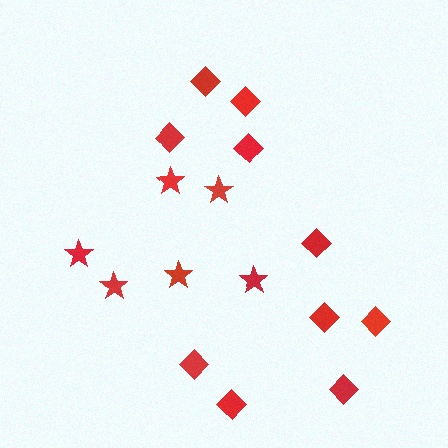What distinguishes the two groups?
There are 2 groups: one group of stars (6) and one group of diamonds (10).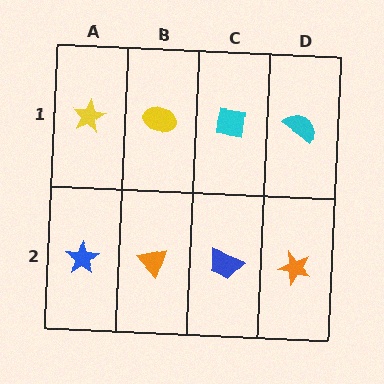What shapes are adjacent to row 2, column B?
A yellow ellipse (row 1, column B), a blue star (row 2, column A), a blue trapezoid (row 2, column C).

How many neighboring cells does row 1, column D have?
2.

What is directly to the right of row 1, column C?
A cyan semicircle.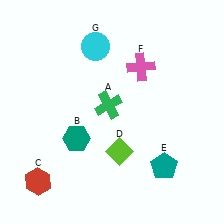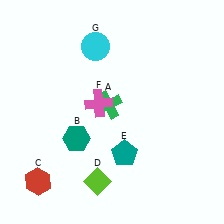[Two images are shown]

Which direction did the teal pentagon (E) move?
The teal pentagon (E) moved left.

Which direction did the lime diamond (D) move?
The lime diamond (D) moved down.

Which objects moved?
The objects that moved are: the lime diamond (D), the teal pentagon (E), the pink cross (F).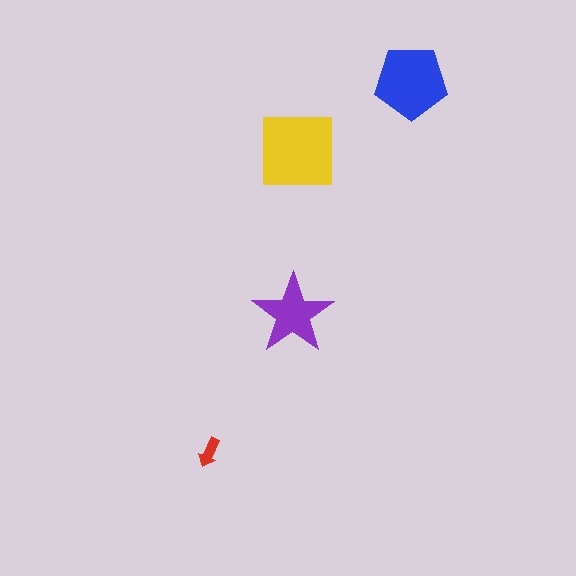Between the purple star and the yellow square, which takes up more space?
The yellow square.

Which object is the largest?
The yellow square.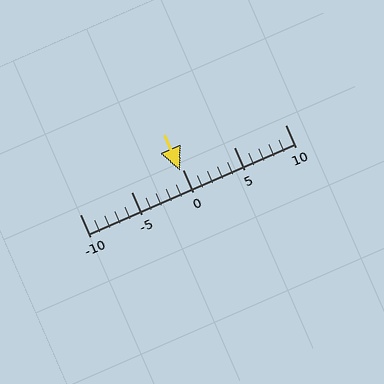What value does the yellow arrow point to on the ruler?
The yellow arrow points to approximately 0.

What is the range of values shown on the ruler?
The ruler shows values from -10 to 10.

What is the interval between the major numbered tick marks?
The major tick marks are spaced 5 units apart.